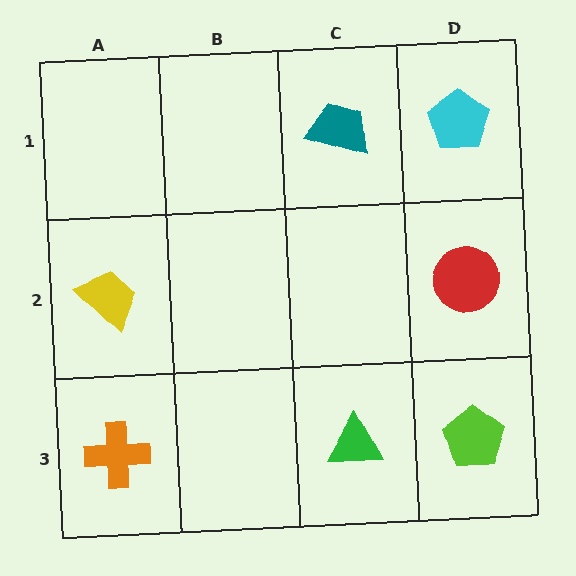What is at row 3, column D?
A lime pentagon.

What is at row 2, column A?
A yellow trapezoid.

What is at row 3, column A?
An orange cross.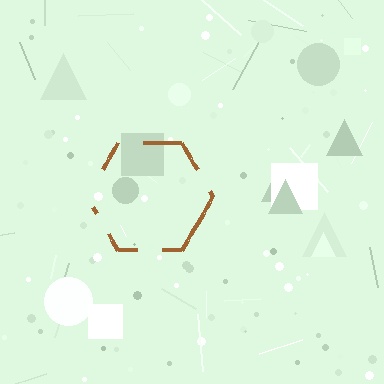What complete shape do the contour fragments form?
The contour fragments form a hexagon.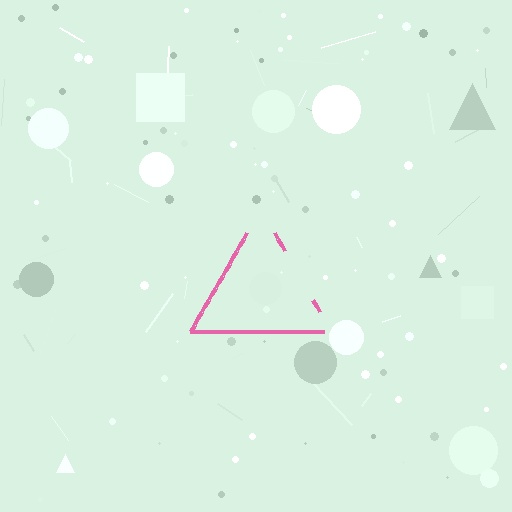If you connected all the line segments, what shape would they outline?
They would outline a triangle.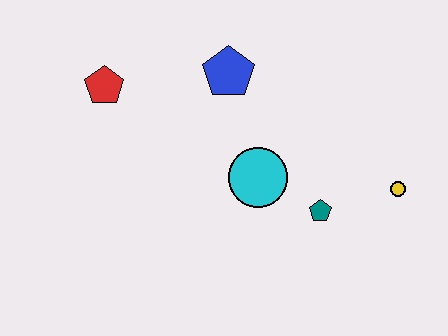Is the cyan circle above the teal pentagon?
Yes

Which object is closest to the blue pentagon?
The cyan circle is closest to the blue pentagon.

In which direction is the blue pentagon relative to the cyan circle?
The blue pentagon is above the cyan circle.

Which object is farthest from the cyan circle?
The red pentagon is farthest from the cyan circle.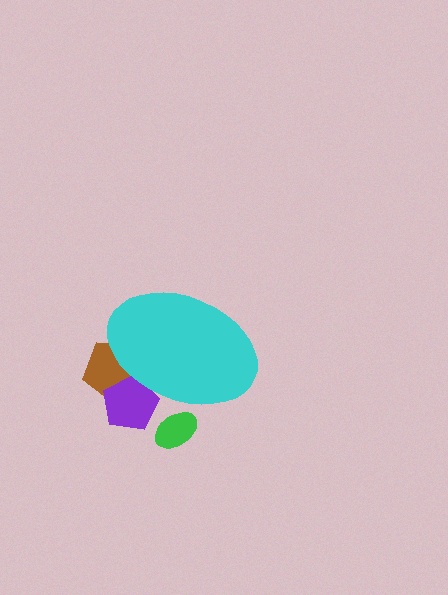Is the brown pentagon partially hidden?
Yes, the brown pentagon is partially hidden behind the cyan ellipse.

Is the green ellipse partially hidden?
Yes, the green ellipse is partially hidden behind the cyan ellipse.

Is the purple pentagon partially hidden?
Yes, the purple pentagon is partially hidden behind the cyan ellipse.